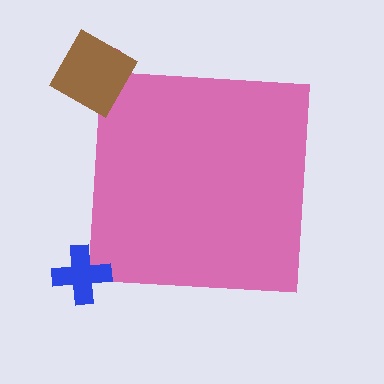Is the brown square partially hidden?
No, the brown square is fully visible.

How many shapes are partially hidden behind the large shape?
0 shapes are partially hidden.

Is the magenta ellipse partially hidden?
No, the magenta ellipse is fully visible.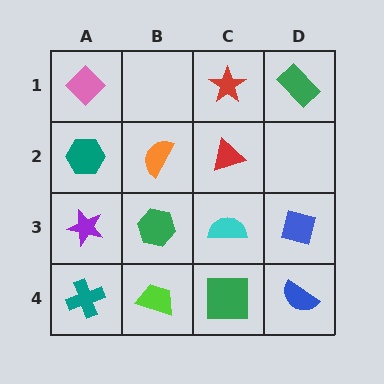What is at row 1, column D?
A green rectangle.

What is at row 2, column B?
An orange semicircle.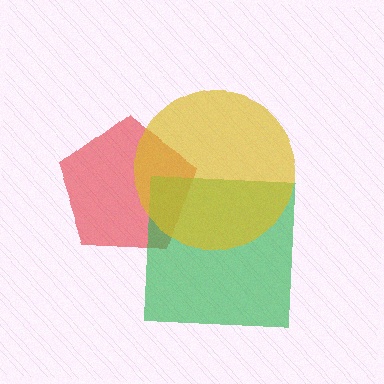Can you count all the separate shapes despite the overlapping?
Yes, there are 3 separate shapes.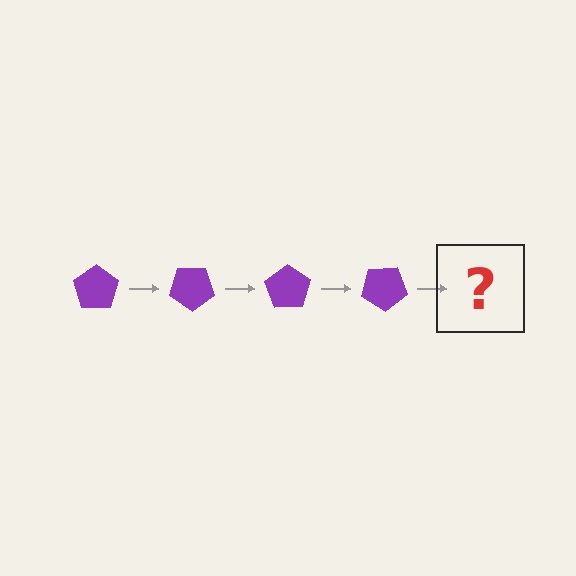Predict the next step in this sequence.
The next step is a purple pentagon rotated 140 degrees.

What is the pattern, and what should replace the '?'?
The pattern is that the pentagon rotates 35 degrees each step. The '?' should be a purple pentagon rotated 140 degrees.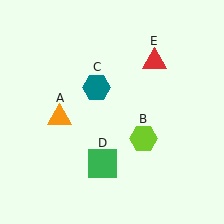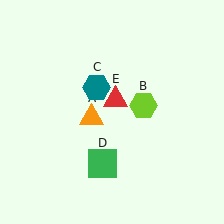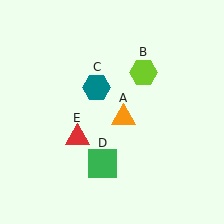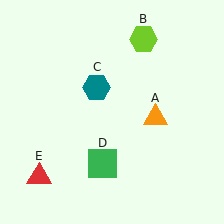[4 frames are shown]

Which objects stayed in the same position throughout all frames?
Teal hexagon (object C) and green square (object D) remained stationary.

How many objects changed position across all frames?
3 objects changed position: orange triangle (object A), lime hexagon (object B), red triangle (object E).